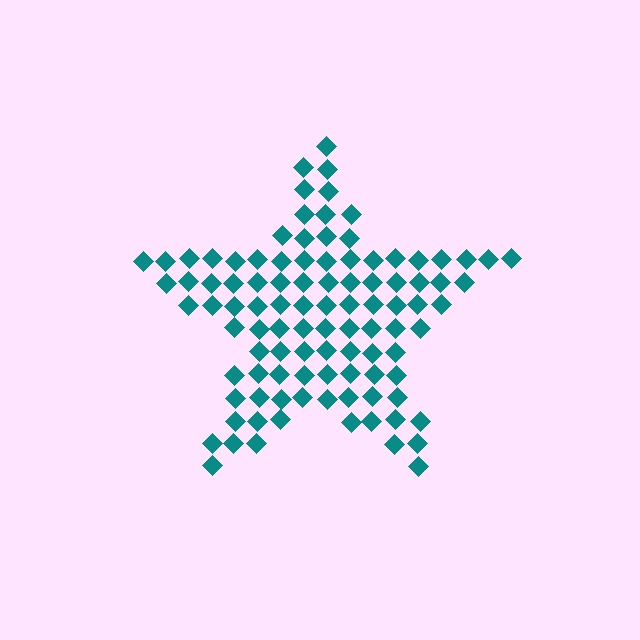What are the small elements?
The small elements are diamonds.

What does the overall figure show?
The overall figure shows a star.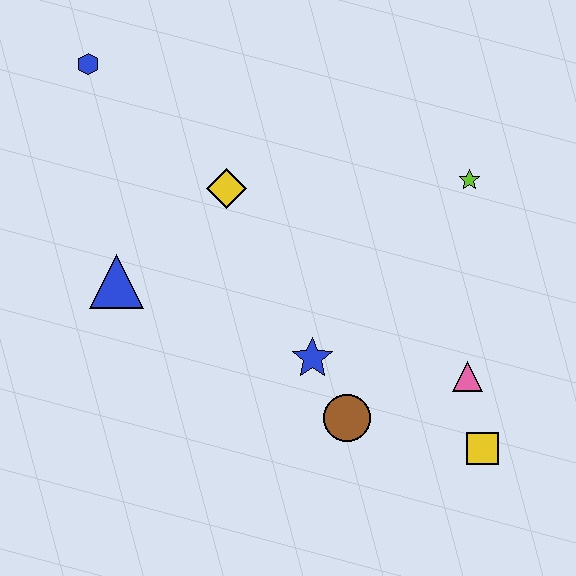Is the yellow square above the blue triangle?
No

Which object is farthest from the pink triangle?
The blue hexagon is farthest from the pink triangle.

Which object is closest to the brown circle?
The blue star is closest to the brown circle.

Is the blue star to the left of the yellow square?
Yes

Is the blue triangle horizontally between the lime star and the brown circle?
No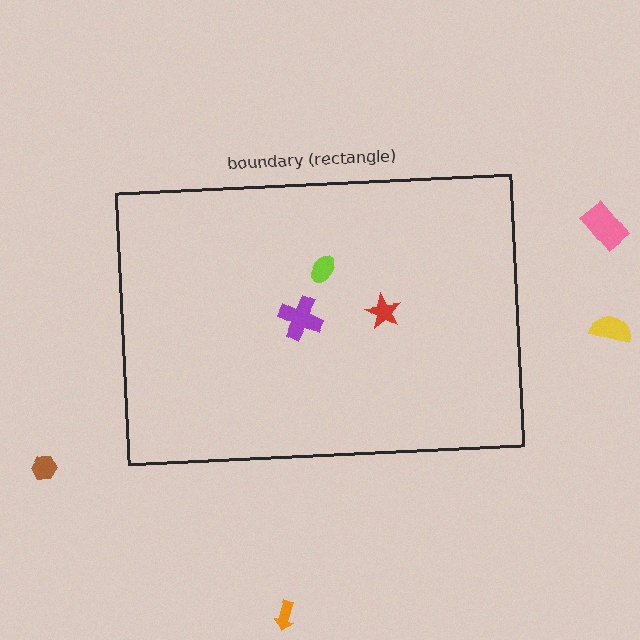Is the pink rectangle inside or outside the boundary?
Outside.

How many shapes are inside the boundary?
3 inside, 4 outside.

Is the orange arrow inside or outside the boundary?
Outside.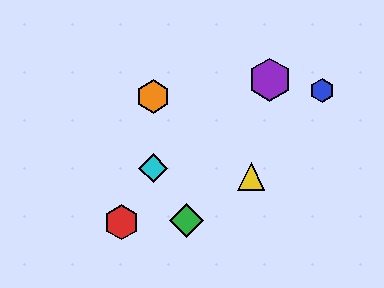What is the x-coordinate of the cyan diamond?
The cyan diamond is at x≈153.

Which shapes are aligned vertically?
The orange hexagon, the cyan diamond are aligned vertically.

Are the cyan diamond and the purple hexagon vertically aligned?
No, the cyan diamond is at x≈153 and the purple hexagon is at x≈270.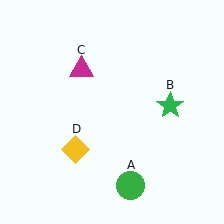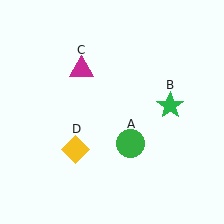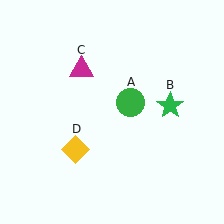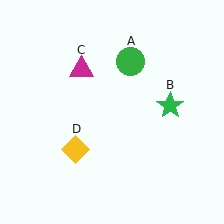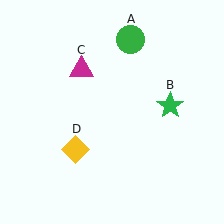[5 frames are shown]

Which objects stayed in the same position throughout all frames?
Green star (object B) and magenta triangle (object C) and yellow diamond (object D) remained stationary.